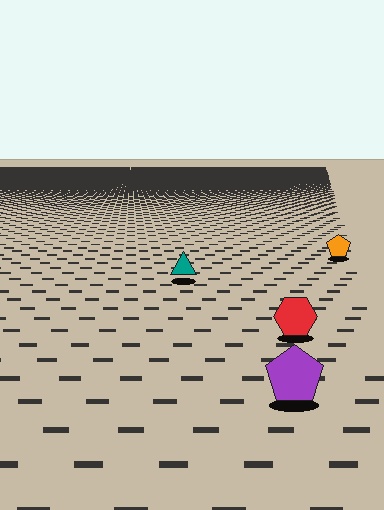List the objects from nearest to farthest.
From nearest to farthest: the purple pentagon, the red hexagon, the teal triangle, the orange pentagon.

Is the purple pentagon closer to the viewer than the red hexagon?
Yes. The purple pentagon is closer — you can tell from the texture gradient: the ground texture is coarser near it.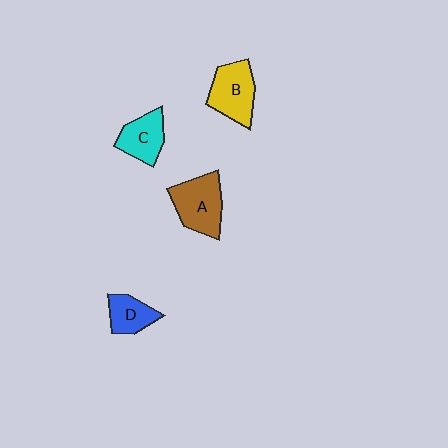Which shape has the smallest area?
Shape D (blue).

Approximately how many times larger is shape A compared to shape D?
Approximately 1.7 times.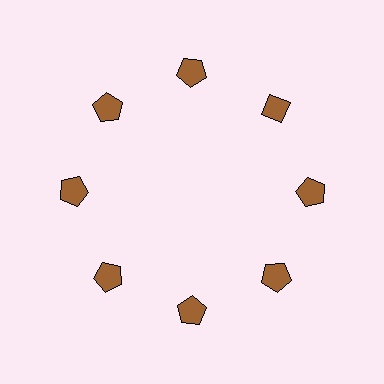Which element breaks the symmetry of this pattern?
The brown diamond at roughly the 2 o'clock position breaks the symmetry. All other shapes are brown pentagons.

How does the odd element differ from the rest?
It has a different shape: diamond instead of pentagon.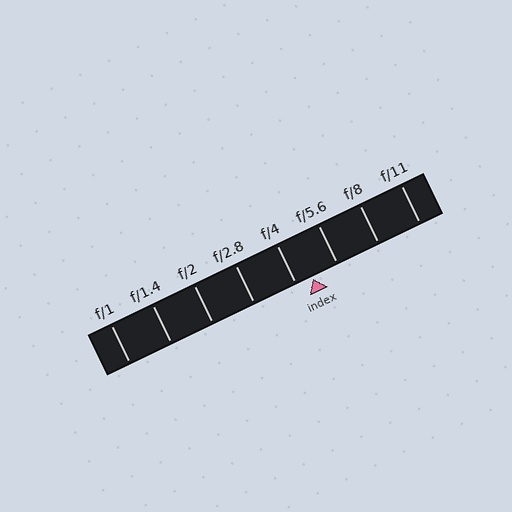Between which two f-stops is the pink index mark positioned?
The index mark is between f/4 and f/5.6.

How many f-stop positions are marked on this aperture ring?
There are 8 f-stop positions marked.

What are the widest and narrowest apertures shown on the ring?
The widest aperture shown is f/1 and the narrowest is f/11.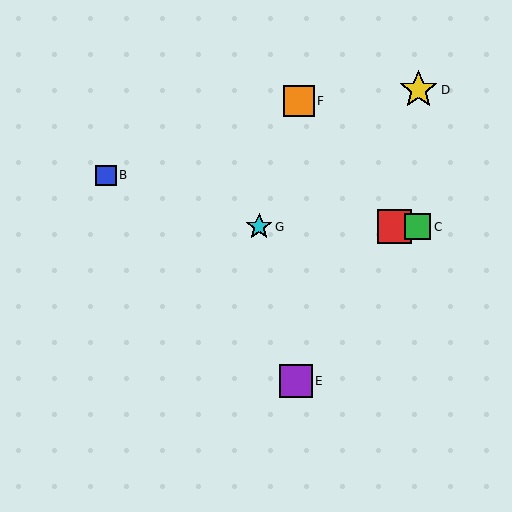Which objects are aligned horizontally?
Objects A, C, G are aligned horizontally.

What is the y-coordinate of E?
Object E is at y≈381.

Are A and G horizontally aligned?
Yes, both are at y≈227.